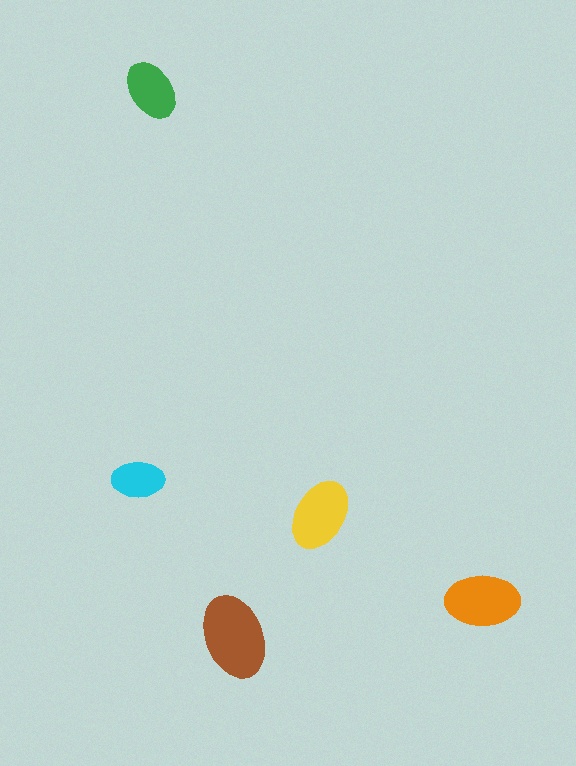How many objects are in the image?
There are 5 objects in the image.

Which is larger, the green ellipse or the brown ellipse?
The brown one.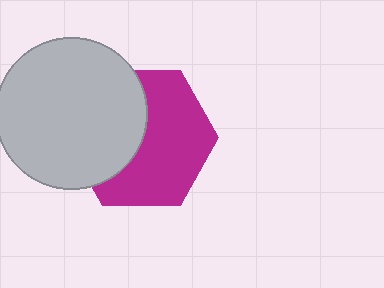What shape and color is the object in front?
The object in front is a light gray circle.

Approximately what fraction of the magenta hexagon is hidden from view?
Roughly 42% of the magenta hexagon is hidden behind the light gray circle.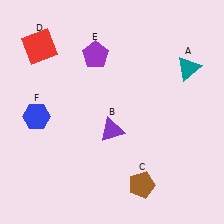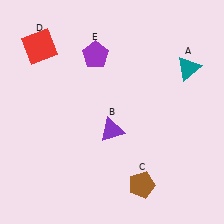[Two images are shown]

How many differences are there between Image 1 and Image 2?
There is 1 difference between the two images.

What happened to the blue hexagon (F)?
The blue hexagon (F) was removed in Image 2. It was in the bottom-left area of Image 1.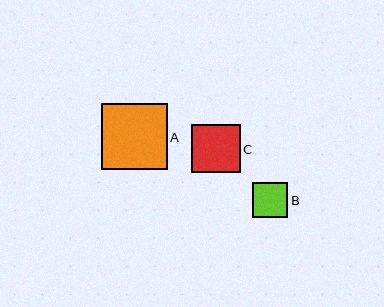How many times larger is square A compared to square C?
Square A is approximately 1.4 times the size of square C.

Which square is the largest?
Square A is the largest with a size of approximately 66 pixels.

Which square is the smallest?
Square B is the smallest with a size of approximately 35 pixels.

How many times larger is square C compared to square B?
Square C is approximately 1.4 times the size of square B.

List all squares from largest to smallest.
From largest to smallest: A, C, B.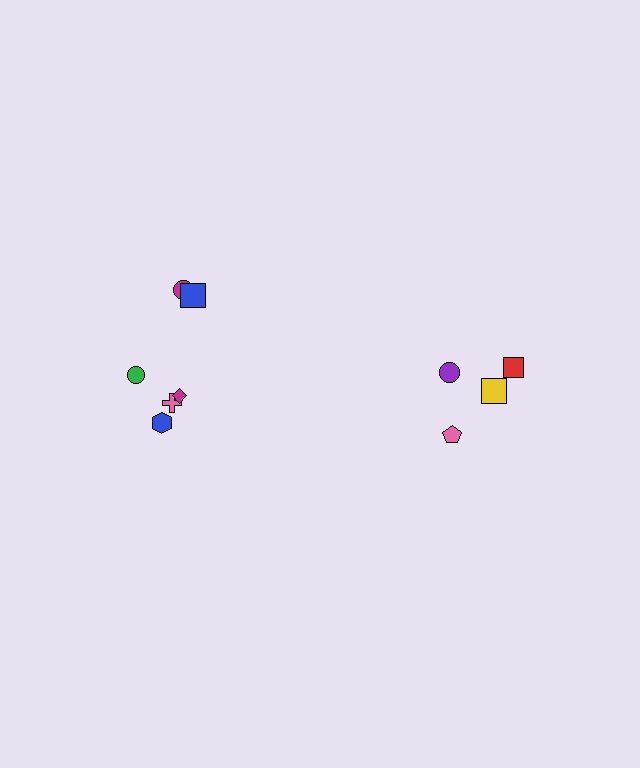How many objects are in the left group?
There are 6 objects.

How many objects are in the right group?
There are 4 objects.